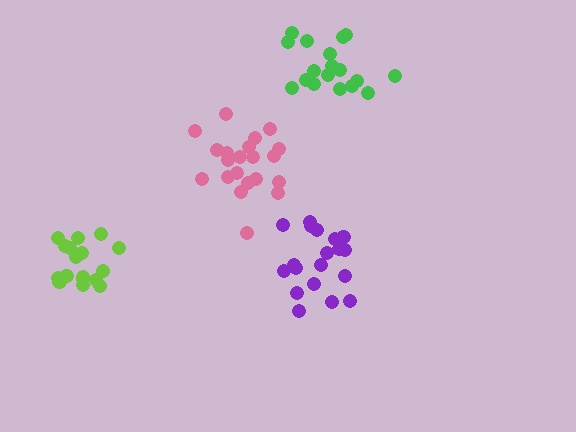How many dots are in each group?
Group 1: 20 dots, Group 2: 18 dots, Group 3: 18 dots, Group 4: 21 dots (77 total).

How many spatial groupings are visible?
There are 4 spatial groupings.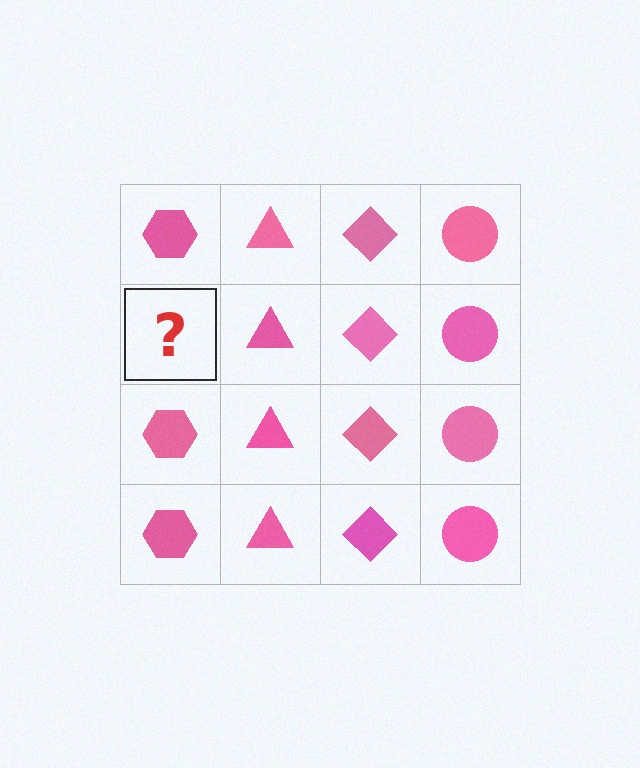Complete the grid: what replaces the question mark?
The question mark should be replaced with a pink hexagon.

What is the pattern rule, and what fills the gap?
The rule is that each column has a consistent shape. The gap should be filled with a pink hexagon.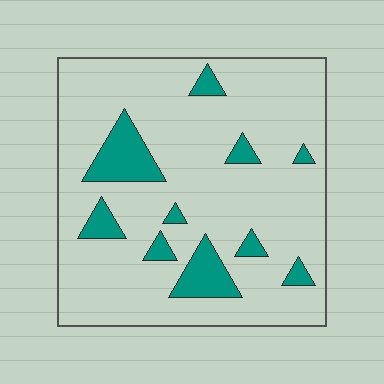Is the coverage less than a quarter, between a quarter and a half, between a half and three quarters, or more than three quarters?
Less than a quarter.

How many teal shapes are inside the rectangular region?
10.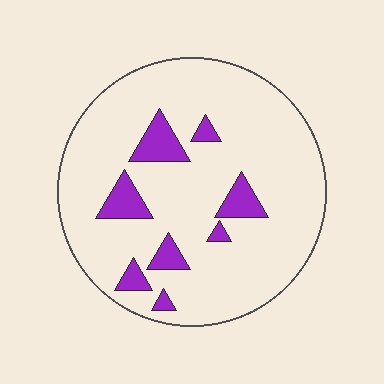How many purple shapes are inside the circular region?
8.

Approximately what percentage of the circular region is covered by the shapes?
Approximately 15%.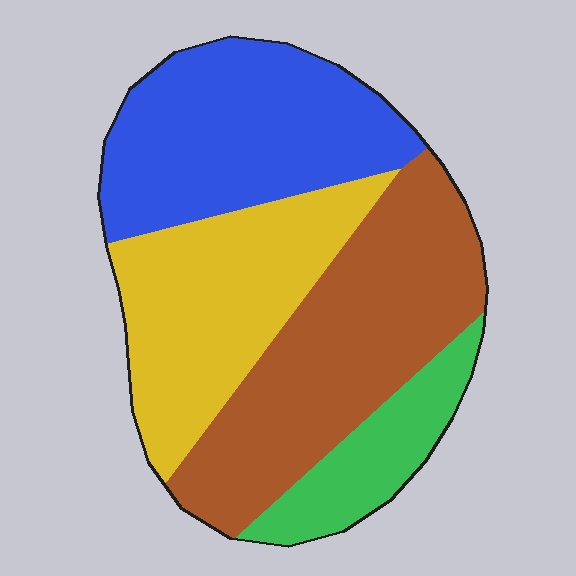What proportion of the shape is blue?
Blue takes up between a quarter and a half of the shape.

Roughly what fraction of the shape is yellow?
Yellow takes up between a quarter and a half of the shape.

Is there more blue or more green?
Blue.